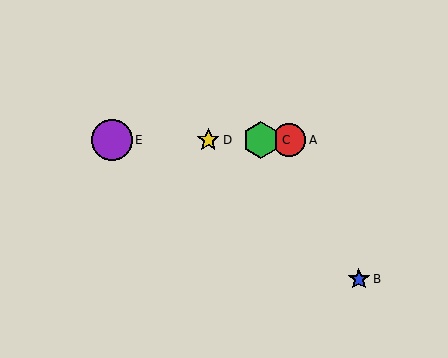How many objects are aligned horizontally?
4 objects (A, C, D, E) are aligned horizontally.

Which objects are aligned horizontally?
Objects A, C, D, E are aligned horizontally.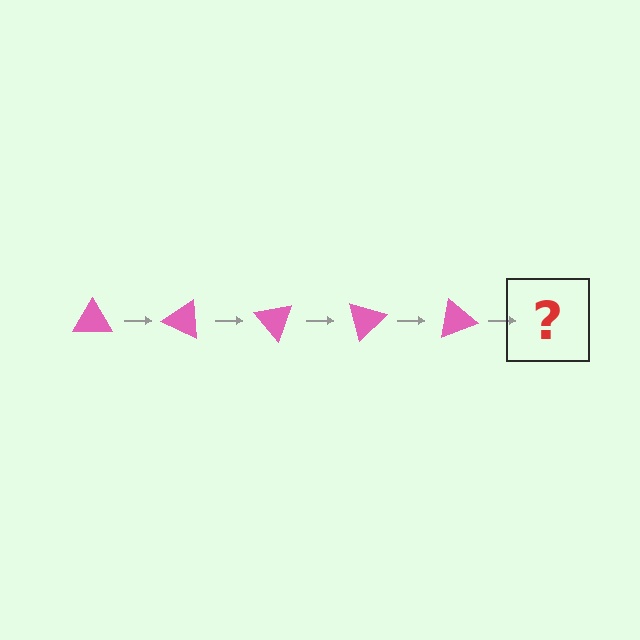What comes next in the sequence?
The next element should be a pink triangle rotated 125 degrees.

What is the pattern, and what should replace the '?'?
The pattern is that the triangle rotates 25 degrees each step. The '?' should be a pink triangle rotated 125 degrees.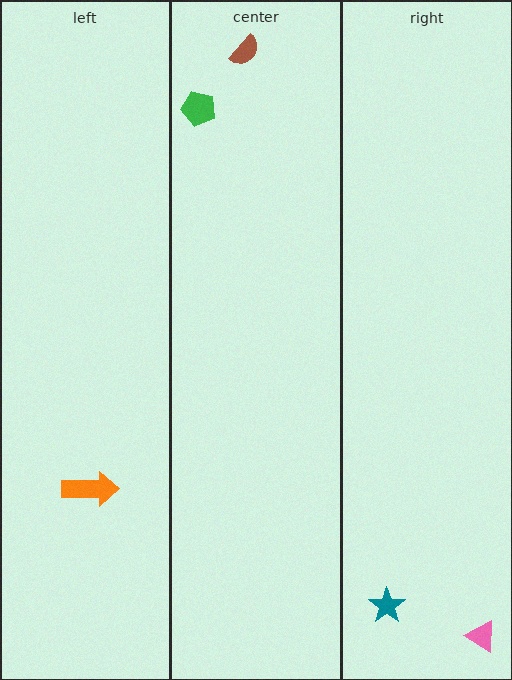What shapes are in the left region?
The orange arrow.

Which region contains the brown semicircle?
The center region.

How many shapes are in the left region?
1.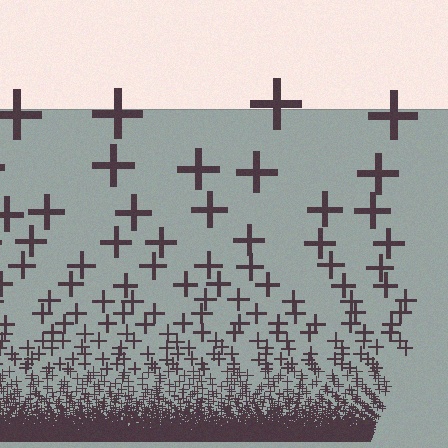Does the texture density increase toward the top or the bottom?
Density increases toward the bottom.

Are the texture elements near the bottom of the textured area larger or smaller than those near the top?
Smaller. The gradient is inverted — elements near the bottom are smaller and denser.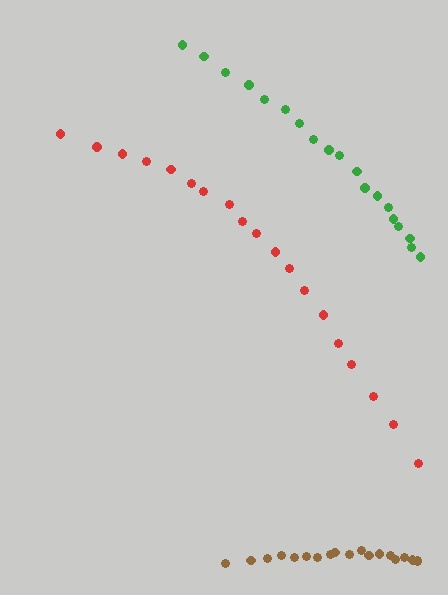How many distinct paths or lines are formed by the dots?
There are 3 distinct paths.